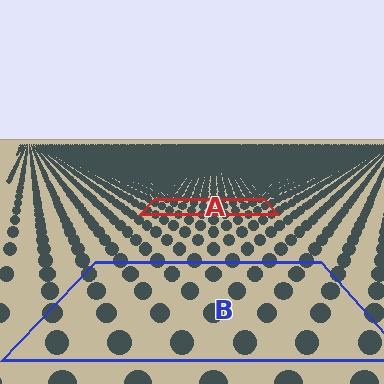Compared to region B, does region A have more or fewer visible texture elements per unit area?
Region A has more texture elements per unit area — they are packed more densely because it is farther away.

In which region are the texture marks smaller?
The texture marks are smaller in region A, because it is farther away.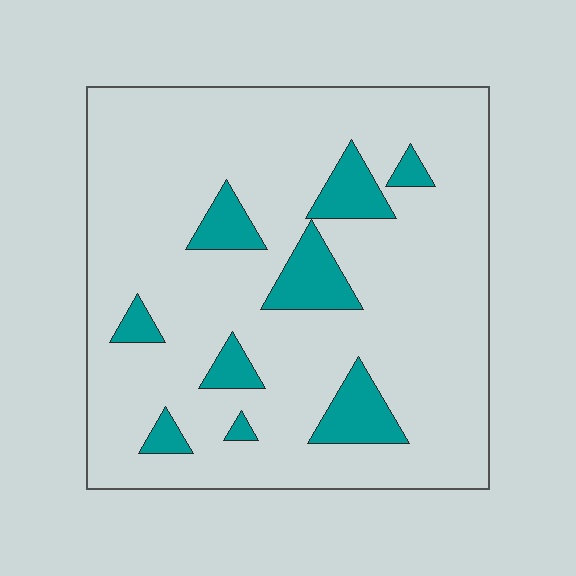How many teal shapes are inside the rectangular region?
9.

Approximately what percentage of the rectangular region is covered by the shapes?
Approximately 15%.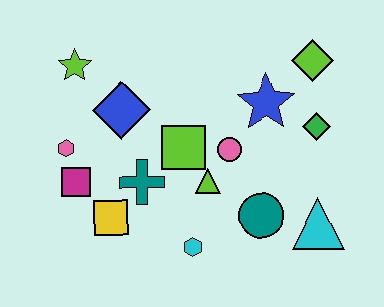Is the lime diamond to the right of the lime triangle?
Yes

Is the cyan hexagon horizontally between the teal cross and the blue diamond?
No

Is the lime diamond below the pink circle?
No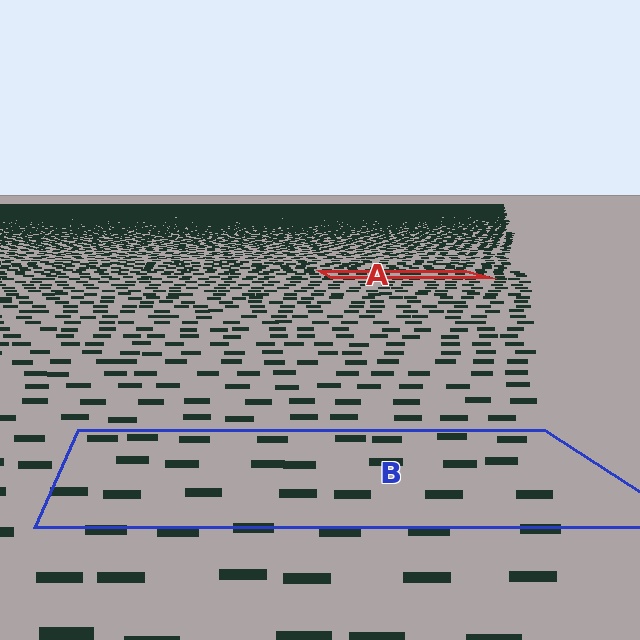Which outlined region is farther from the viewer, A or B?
Region A is farther from the viewer — the texture elements inside it appear smaller and more densely packed.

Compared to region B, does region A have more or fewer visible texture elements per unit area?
Region A has more texture elements per unit area — they are packed more densely because it is farther away.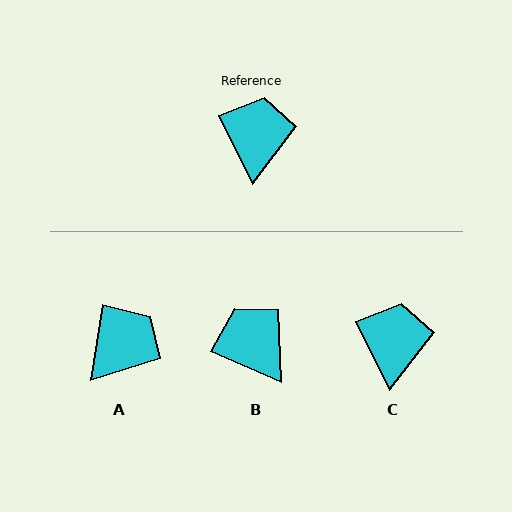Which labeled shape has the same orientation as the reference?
C.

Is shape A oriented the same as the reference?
No, it is off by about 35 degrees.